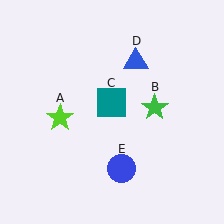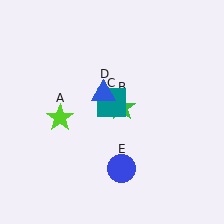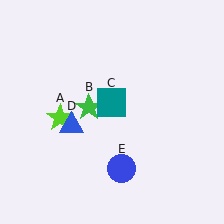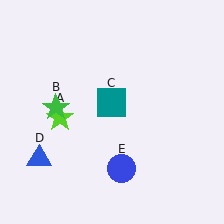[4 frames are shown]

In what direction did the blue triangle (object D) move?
The blue triangle (object D) moved down and to the left.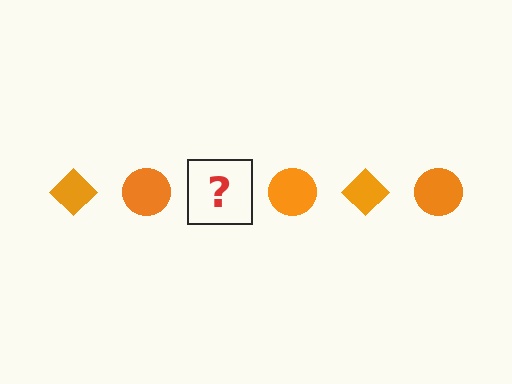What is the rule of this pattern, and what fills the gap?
The rule is that the pattern cycles through diamond, circle shapes in orange. The gap should be filled with an orange diamond.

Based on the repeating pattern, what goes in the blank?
The blank should be an orange diamond.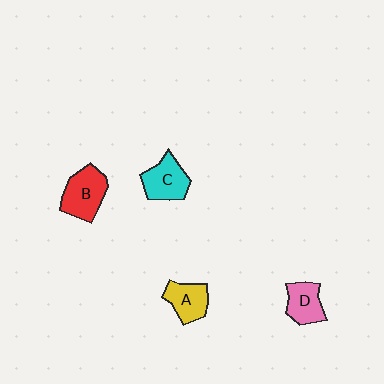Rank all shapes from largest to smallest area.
From largest to smallest: B (red), C (cyan), A (yellow), D (pink).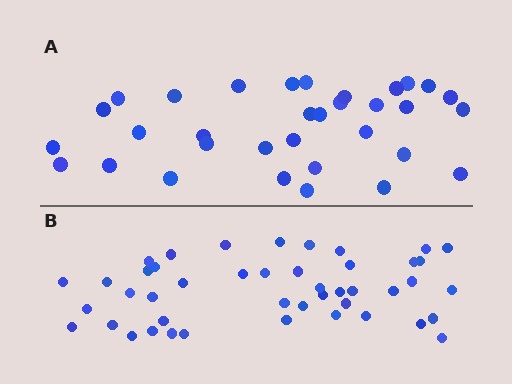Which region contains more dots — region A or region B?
Region B (the bottom region) has more dots.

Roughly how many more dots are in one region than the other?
Region B has roughly 12 or so more dots than region A.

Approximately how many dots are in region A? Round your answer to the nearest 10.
About 30 dots. (The exact count is 33, which rounds to 30.)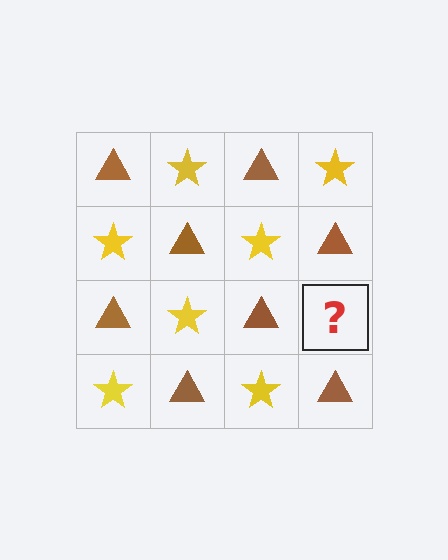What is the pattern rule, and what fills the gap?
The rule is that it alternates brown triangle and yellow star in a checkerboard pattern. The gap should be filled with a yellow star.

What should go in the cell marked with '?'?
The missing cell should contain a yellow star.